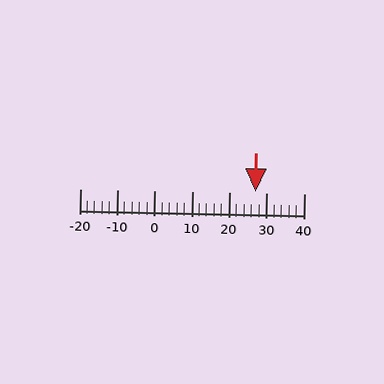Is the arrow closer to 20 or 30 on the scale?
The arrow is closer to 30.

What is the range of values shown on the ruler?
The ruler shows values from -20 to 40.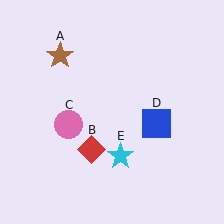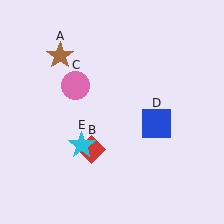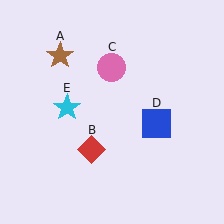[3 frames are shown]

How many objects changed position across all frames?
2 objects changed position: pink circle (object C), cyan star (object E).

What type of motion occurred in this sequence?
The pink circle (object C), cyan star (object E) rotated clockwise around the center of the scene.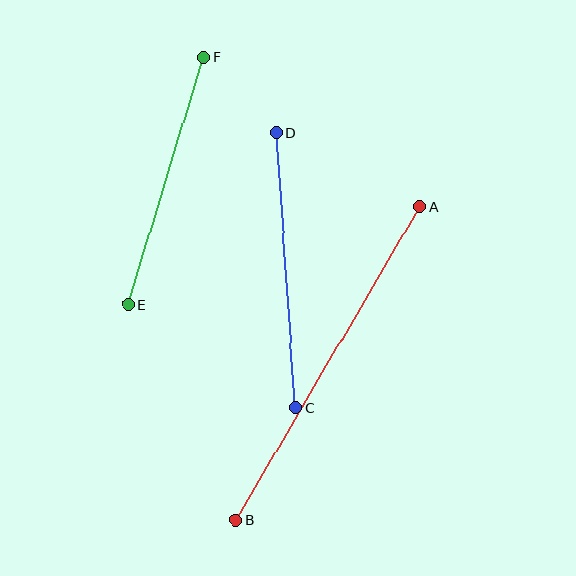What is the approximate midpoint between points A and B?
The midpoint is at approximately (328, 363) pixels.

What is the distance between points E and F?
The distance is approximately 258 pixels.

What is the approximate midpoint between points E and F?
The midpoint is at approximately (166, 181) pixels.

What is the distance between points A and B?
The distance is approximately 363 pixels.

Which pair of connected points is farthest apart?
Points A and B are farthest apart.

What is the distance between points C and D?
The distance is approximately 276 pixels.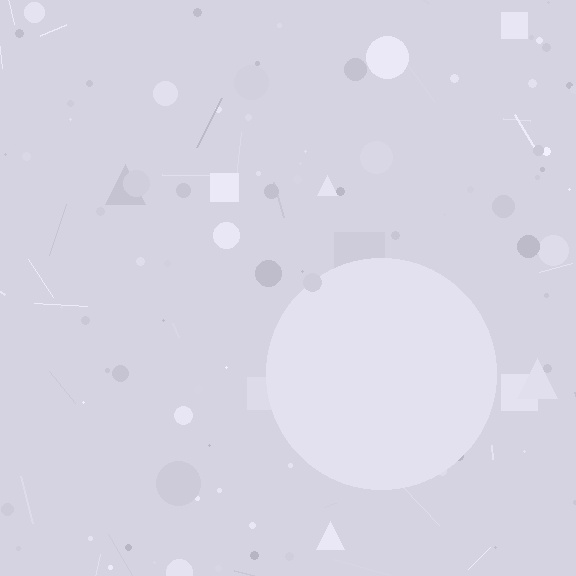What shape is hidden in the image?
A circle is hidden in the image.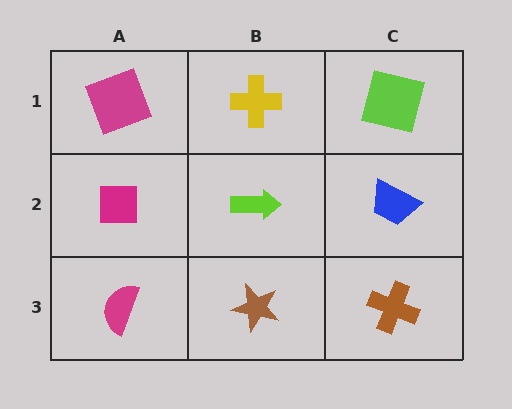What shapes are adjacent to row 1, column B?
A lime arrow (row 2, column B), a magenta square (row 1, column A), a lime square (row 1, column C).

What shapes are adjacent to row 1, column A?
A magenta square (row 2, column A), a yellow cross (row 1, column B).